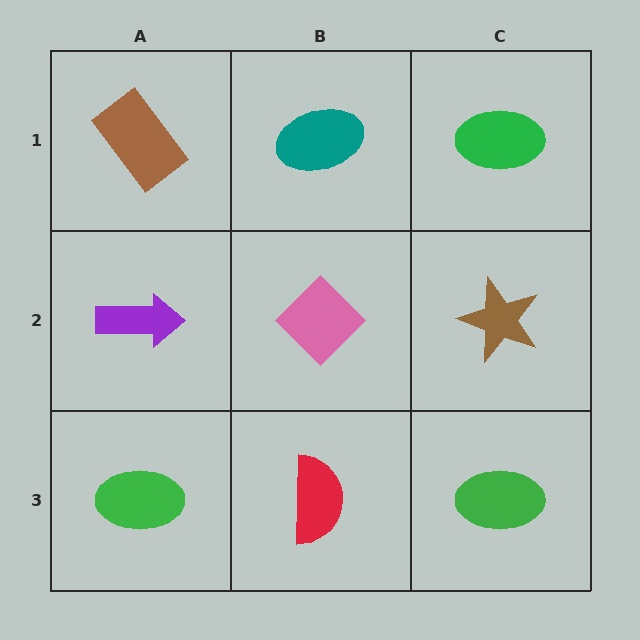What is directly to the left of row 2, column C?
A pink diamond.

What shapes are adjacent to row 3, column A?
A purple arrow (row 2, column A), a red semicircle (row 3, column B).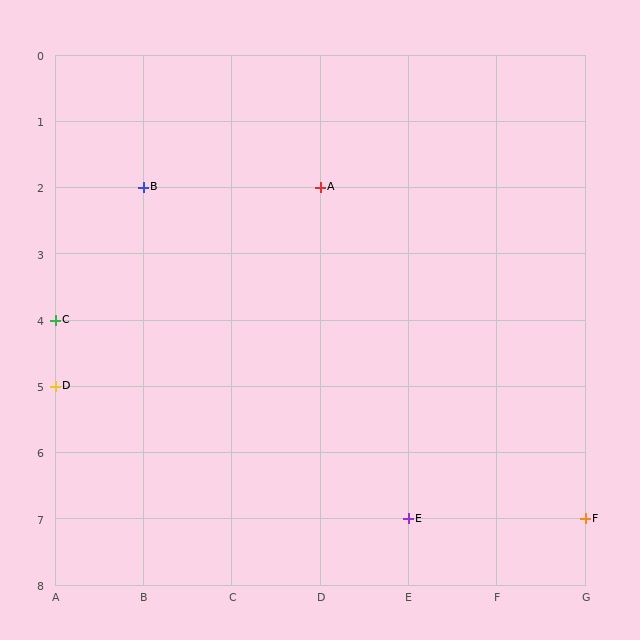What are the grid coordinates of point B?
Point B is at grid coordinates (B, 2).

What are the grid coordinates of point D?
Point D is at grid coordinates (A, 5).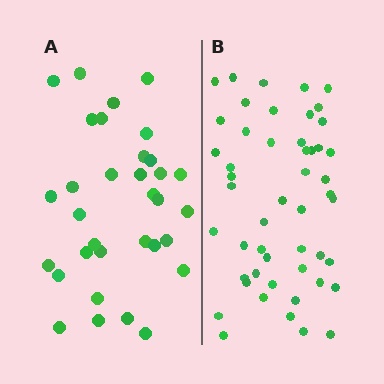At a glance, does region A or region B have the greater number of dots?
Region B (the right region) has more dots.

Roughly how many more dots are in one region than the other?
Region B has approximately 15 more dots than region A.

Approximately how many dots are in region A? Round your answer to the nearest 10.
About 30 dots. (The exact count is 33, which rounds to 30.)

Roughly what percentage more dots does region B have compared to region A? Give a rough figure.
About 50% more.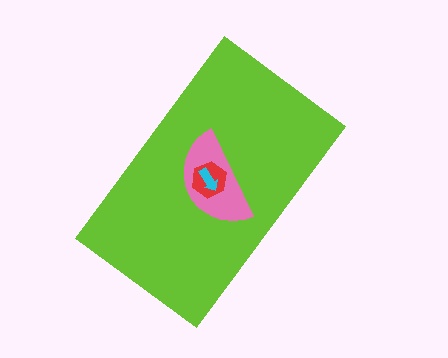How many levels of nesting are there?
4.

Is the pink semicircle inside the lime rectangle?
Yes.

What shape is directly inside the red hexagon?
The cyan arrow.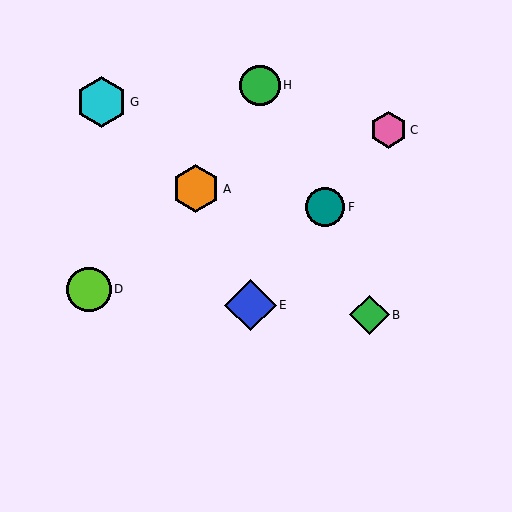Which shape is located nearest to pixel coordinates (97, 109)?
The cyan hexagon (labeled G) at (102, 102) is nearest to that location.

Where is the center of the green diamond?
The center of the green diamond is at (369, 315).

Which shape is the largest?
The blue diamond (labeled E) is the largest.